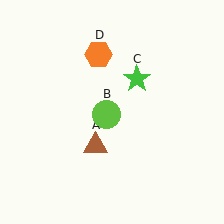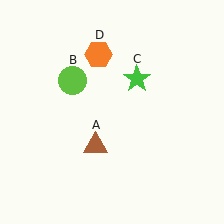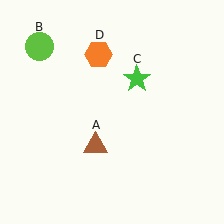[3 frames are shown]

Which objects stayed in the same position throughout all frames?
Brown triangle (object A) and green star (object C) and orange hexagon (object D) remained stationary.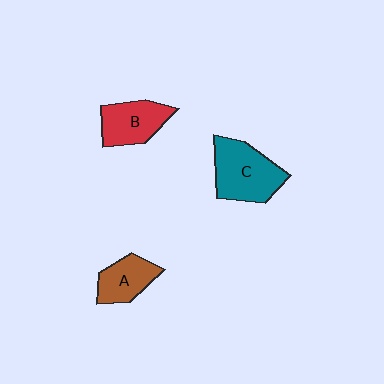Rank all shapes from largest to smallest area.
From largest to smallest: C (teal), B (red), A (brown).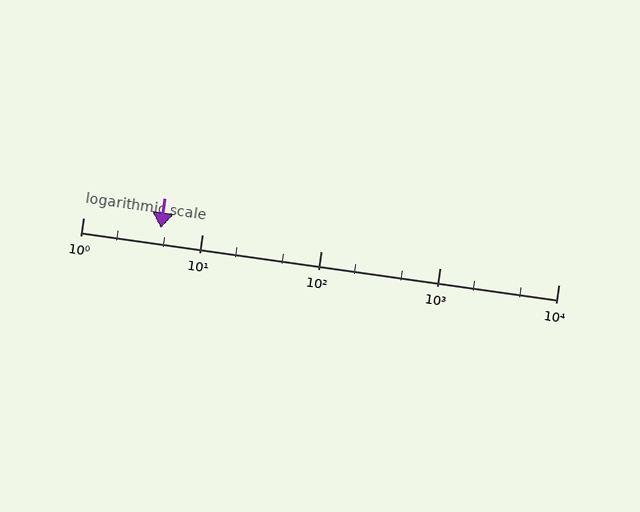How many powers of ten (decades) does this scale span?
The scale spans 4 decades, from 1 to 10000.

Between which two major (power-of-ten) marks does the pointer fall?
The pointer is between 1 and 10.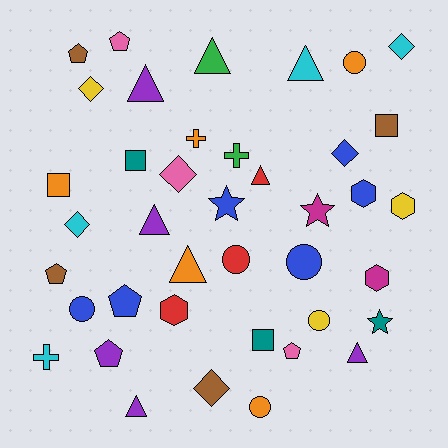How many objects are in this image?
There are 40 objects.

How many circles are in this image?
There are 6 circles.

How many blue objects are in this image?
There are 6 blue objects.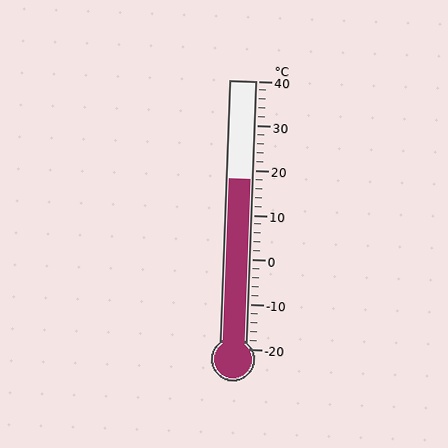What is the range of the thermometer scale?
The thermometer scale ranges from -20°C to 40°C.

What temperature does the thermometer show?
The thermometer shows approximately 18°C.